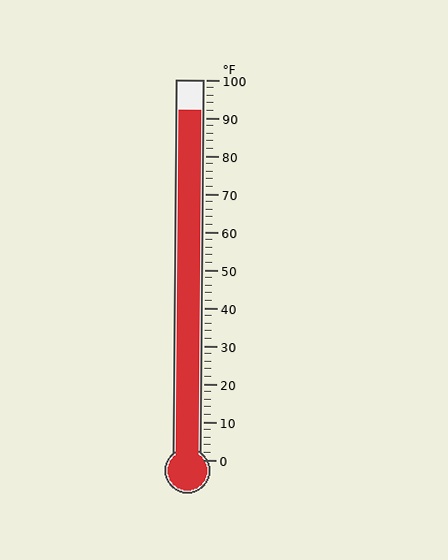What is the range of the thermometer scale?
The thermometer scale ranges from 0°F to 100°F.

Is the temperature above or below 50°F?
The temperature is above 50°F.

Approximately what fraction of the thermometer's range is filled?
The thermometer is filled to approximately 90% of its range.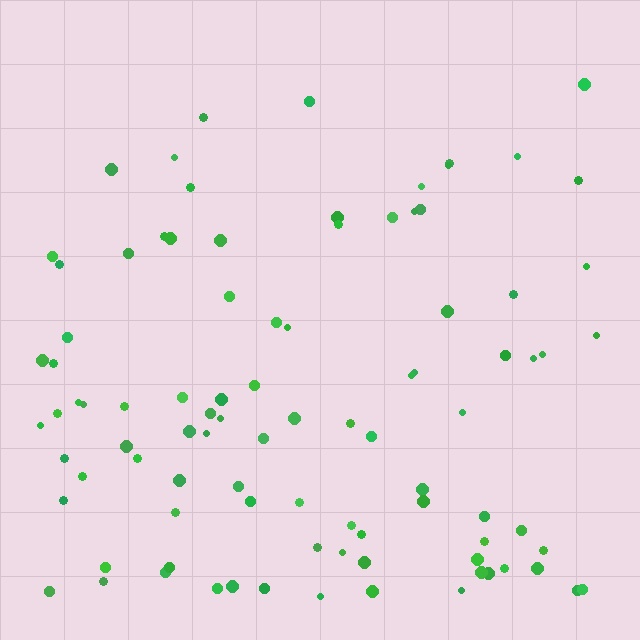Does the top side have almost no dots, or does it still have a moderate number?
Still a moderate number, just noticeably fewer than the bottom.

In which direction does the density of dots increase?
From top to bottom, with the bottom side densest.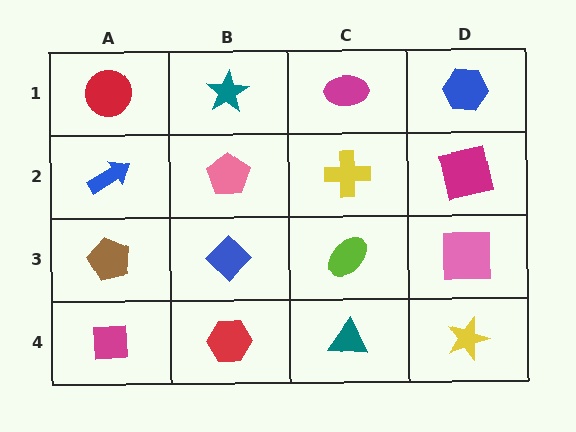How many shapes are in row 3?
4 shapes.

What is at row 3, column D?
A pink square.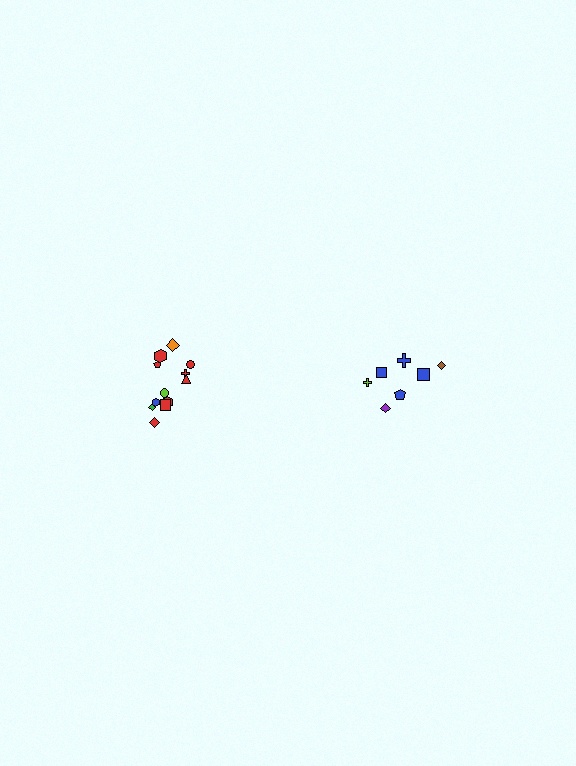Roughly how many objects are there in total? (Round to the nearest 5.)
Roughly 20 objects in total.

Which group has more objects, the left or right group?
The left group.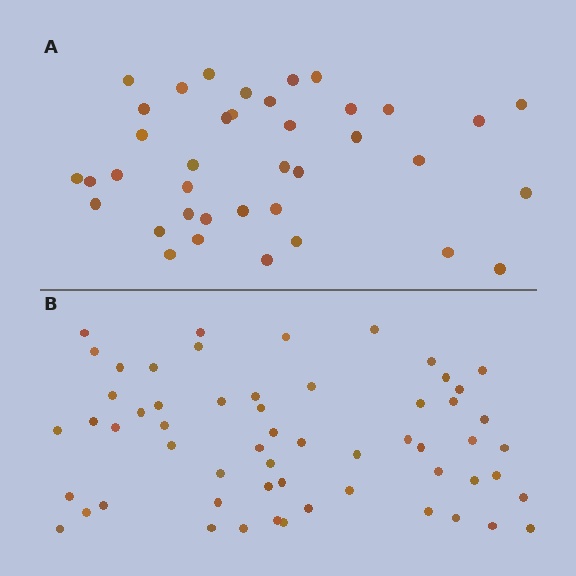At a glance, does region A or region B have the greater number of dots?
Region B (the bottom region) has more dots.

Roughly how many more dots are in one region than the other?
Region B has approximately 20 more dots than region A.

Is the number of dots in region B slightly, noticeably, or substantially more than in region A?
Region B has substantially more. The ratio is roughly 1.5 to 1.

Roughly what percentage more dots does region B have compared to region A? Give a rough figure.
About 55% more.